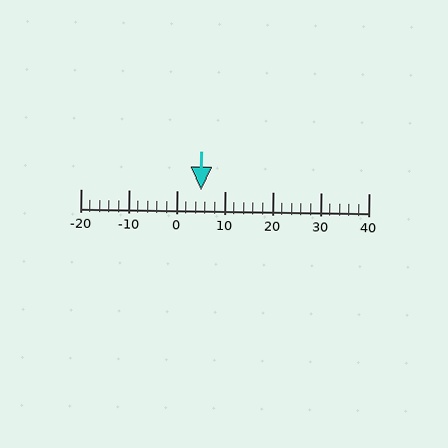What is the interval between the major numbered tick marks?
The major tick marks are spaced 10 units apart.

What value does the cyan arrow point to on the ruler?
The cyan arrow points to approximately 5.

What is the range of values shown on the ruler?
The ruler shows values from -20 to 40.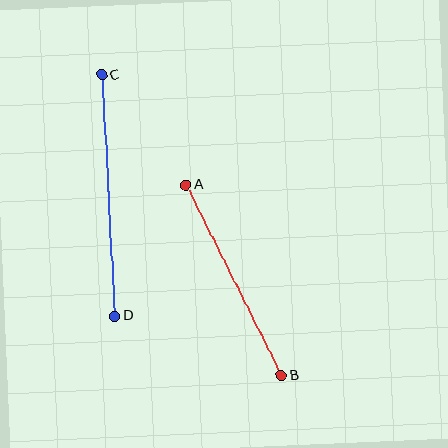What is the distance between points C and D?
The distance is approximately 241 pixels.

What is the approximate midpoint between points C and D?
The midpoint is at approximately (108, 195) pixels.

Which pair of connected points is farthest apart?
Points C and D are farthest apart.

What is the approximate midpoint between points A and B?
The midpoint is at approximately (234, 280) pixels.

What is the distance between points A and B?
The distance is approximately 213 pixels.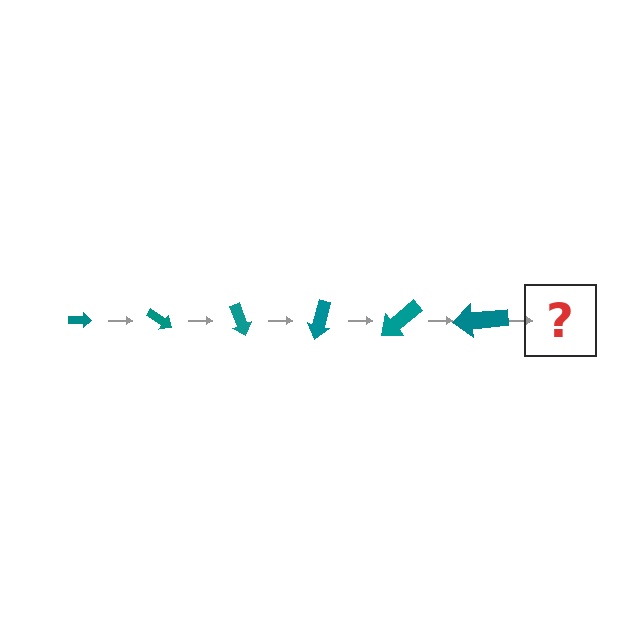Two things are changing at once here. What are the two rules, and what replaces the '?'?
The two rules are that the arrow grows larger each step and it rotates 35 degrees each step. The '?' should be an arrow, larger than the previous one and rotated 210 degrees from the start.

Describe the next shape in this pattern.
It should be an arrow, larger than the previous one and rotated 210 degrees from the start.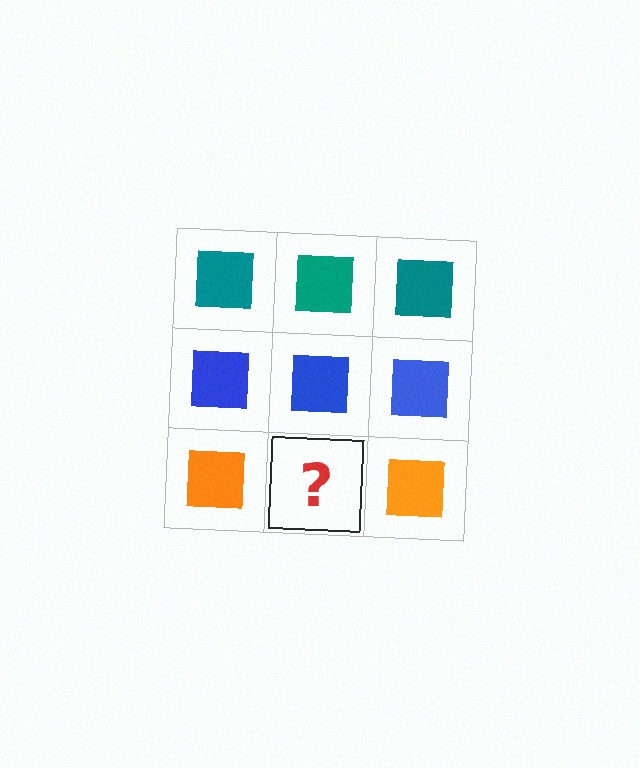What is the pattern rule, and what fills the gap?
The rule is that each row has a consistent color. The gap should be filled with an orange square.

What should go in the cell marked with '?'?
The missing cell should contain an orange square.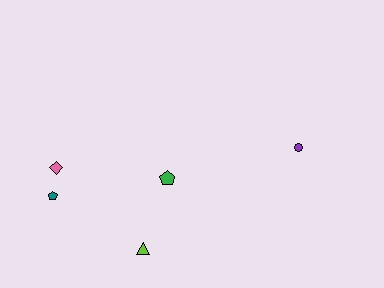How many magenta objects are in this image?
There are no magenta objects.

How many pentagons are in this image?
There are 2 pentagons.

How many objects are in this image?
There are 5 objects.